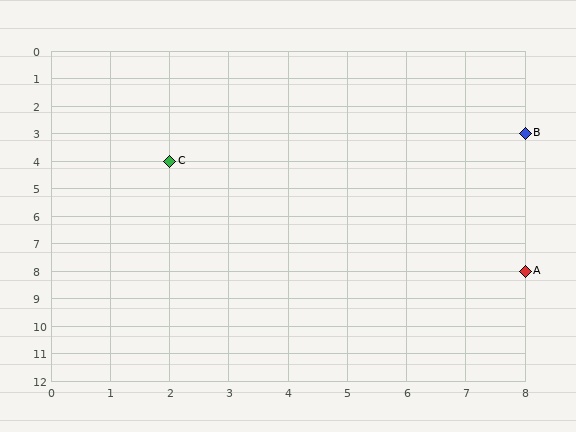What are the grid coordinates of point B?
Point B is at grid coordinates (8, 3).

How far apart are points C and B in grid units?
Points C and B are 6 columns and 1 row apart (about 6.1 grid units diagonally).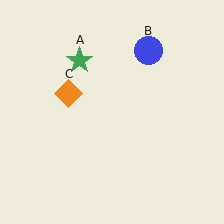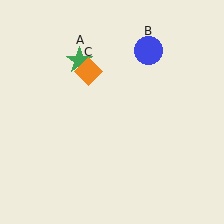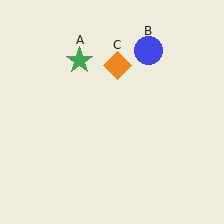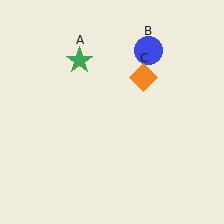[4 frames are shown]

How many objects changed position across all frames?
1 object changed position: orange diamond (object C).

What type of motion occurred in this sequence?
The orange diamond (object C) rotated clockwise around the center of the scene.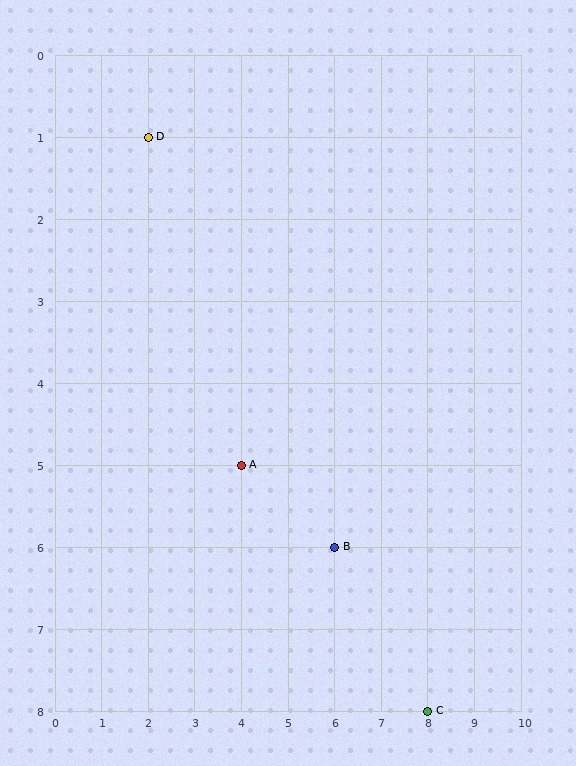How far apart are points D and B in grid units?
Points D and B are 4 columns and 5 rows apart (about 6.4 grid units diagonally).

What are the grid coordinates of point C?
Point C is at grid coordinates (8, 8).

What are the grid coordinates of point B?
Point B is at grid coordinates (6, 6).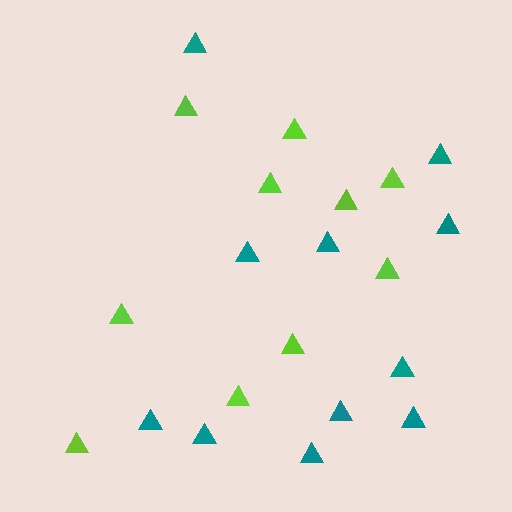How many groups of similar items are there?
There are 2 groups: one group of teal triangles (11) and one group of lime triangles (10).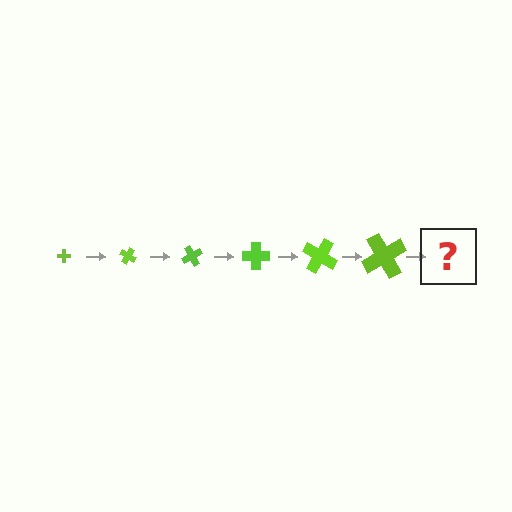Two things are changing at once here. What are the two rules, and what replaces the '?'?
The two rules are that the cross grows larger each step and it rotates 30 degrees each step. The '?' should be a cross, larger than the previous one and rotated 180 degrees from the start.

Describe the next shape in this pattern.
It should be a cross, larger than the previous one and rotated 180 degrees from the start.